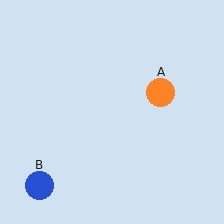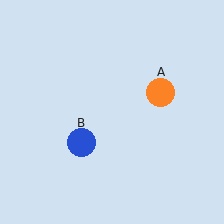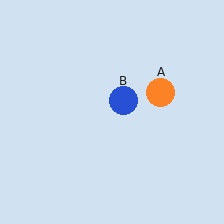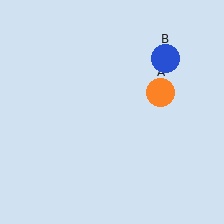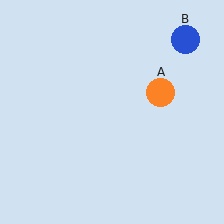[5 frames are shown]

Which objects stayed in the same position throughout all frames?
Orange circle (object A) remained stationary.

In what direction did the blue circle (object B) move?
The blue circle (object B) moved up and to the right.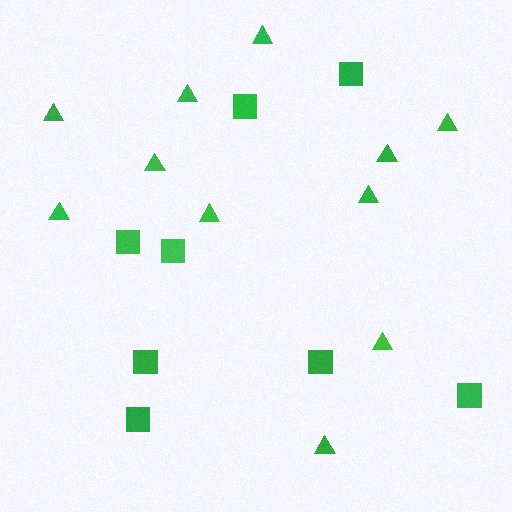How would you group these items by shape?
There are 2 groups: one group of triangles (11) and one group of squares (8).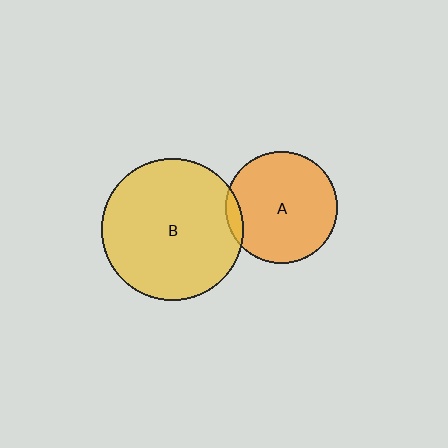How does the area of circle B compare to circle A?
Approximately 1.6 times.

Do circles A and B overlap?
Yes.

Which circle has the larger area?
Circle B (yellow).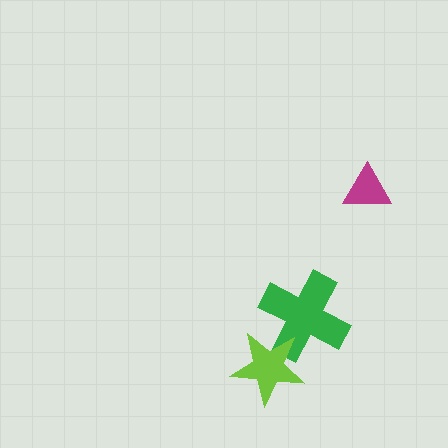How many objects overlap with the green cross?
1 object overlaps with the green cross.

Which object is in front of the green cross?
The lime star is in front of the green cross.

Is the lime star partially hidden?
No, no other shape covers it.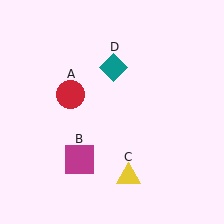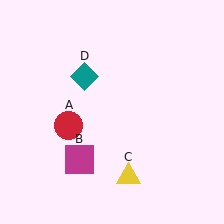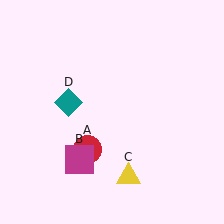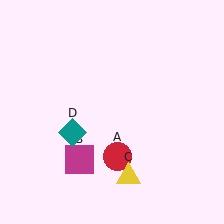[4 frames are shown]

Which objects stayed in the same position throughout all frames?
Magenta square (object B) and yellow triangle (object C) remained stationary.